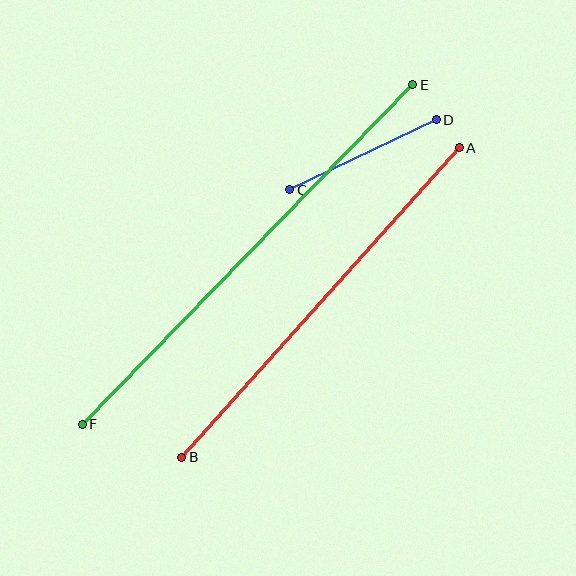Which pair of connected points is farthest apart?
Points E and F are farthest apart.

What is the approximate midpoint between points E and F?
The midpoint is at approximately (247, 254) pixels.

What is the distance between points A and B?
The distance is approximately 416 pixels.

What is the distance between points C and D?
The distance is approximately 162 pixels.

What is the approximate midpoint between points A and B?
The midpoint is at approximately (320, 303) pixels.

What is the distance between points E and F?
The distance is approximately 474 pixels.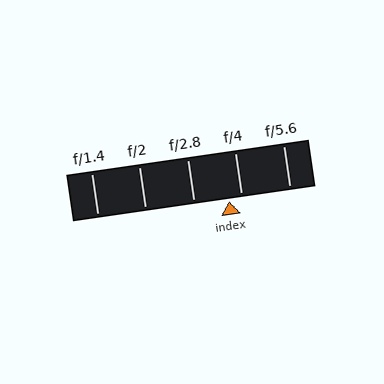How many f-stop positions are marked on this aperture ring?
There are 5 f-stop positions marked.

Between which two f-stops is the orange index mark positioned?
The index mark is between f/2.8 and f/4.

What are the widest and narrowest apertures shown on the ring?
The widest aperture shown is f/1.4 and the narrowest is f/5.6.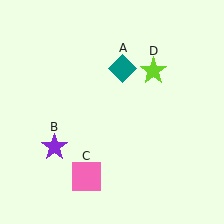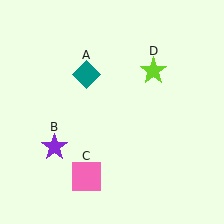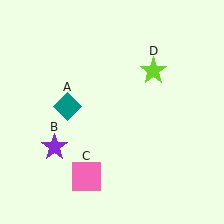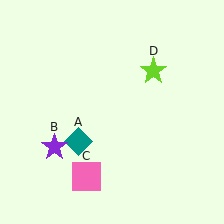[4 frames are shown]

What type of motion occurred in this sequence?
The teal diamond (object A) rotated counterclockwise around the center of the scene.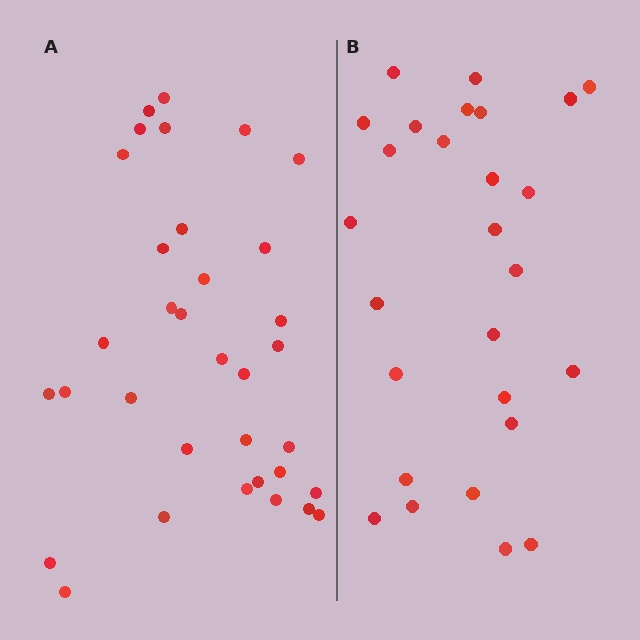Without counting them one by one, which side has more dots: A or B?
Region A (the left region) has more dots.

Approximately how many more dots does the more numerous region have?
Region A has roughly 8 or so more dots than region B.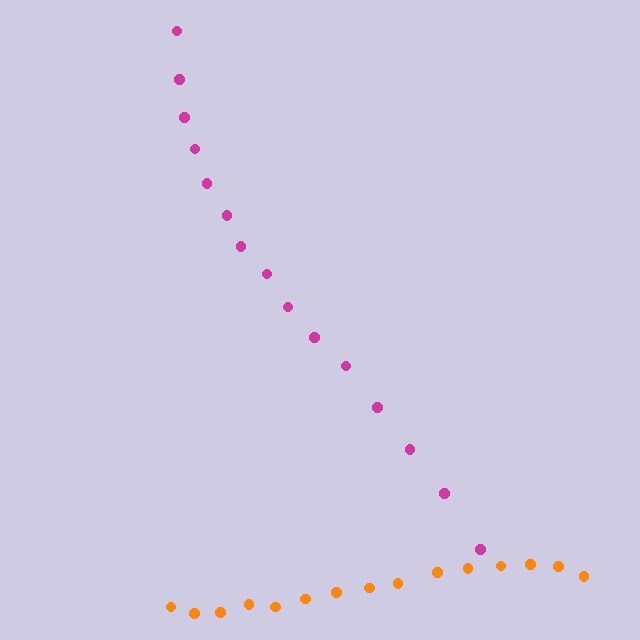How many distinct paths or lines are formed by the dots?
There are 2 distinct paths.